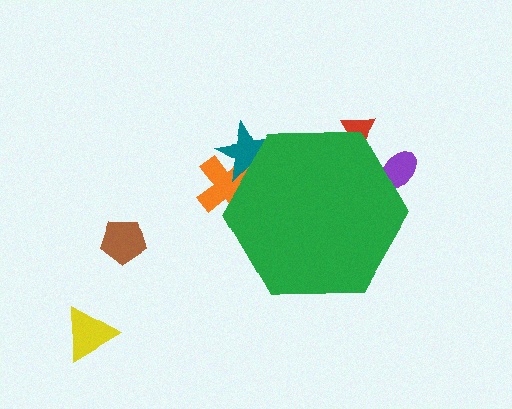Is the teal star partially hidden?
Yes, the teal star is partially hidden behind the green hexagon.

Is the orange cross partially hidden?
Yes, the orange cross is partially hidden behind the green hexagon.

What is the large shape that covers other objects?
A green hexagon.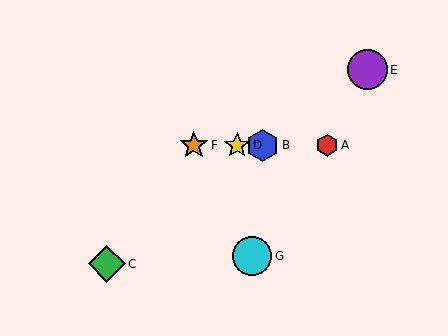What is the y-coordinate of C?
Object C is at y≈264.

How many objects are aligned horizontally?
4 objects (A, B, D, F) are aligned horizontally.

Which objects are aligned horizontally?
Objects A, B, D, F are aligned horizontally.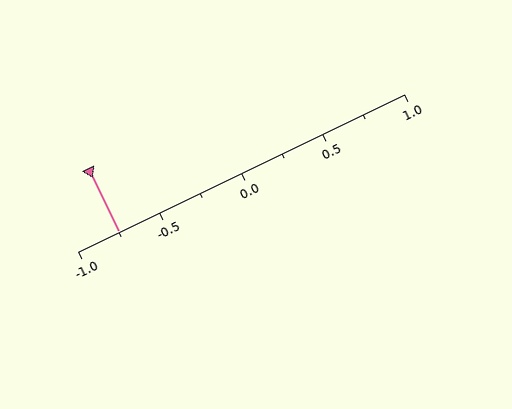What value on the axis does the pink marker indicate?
The marker indicates approximately -0.75.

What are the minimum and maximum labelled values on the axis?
The axis runs from -1.0 to 1.0.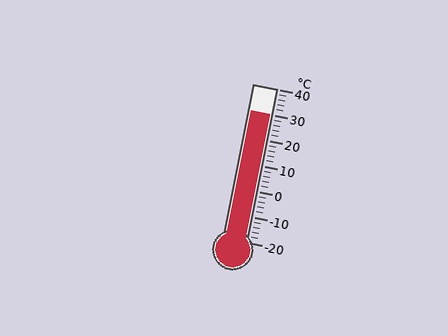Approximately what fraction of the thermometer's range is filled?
The thermometer is filled to approximately 85% of its range.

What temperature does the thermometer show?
The thermometer shows approximately 30°C.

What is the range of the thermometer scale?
The thermometer scale ranges from -20°C to 40°C.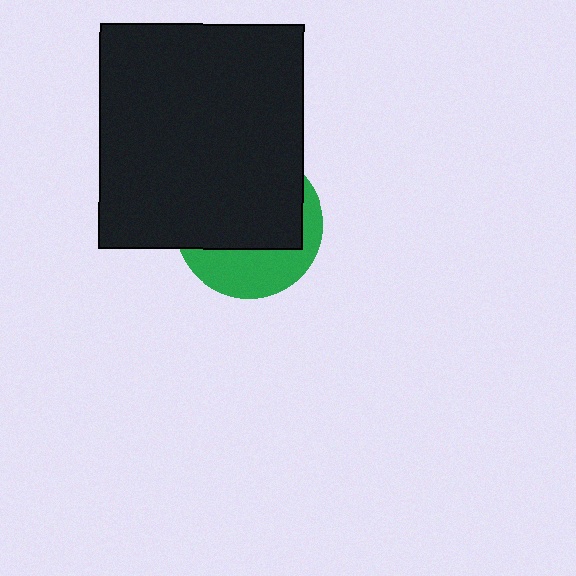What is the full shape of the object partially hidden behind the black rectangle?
The partially hidden object is a green circle.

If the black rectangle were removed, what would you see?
You would see the complete green circle.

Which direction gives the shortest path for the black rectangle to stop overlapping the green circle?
Moving up gives the shortest separation.